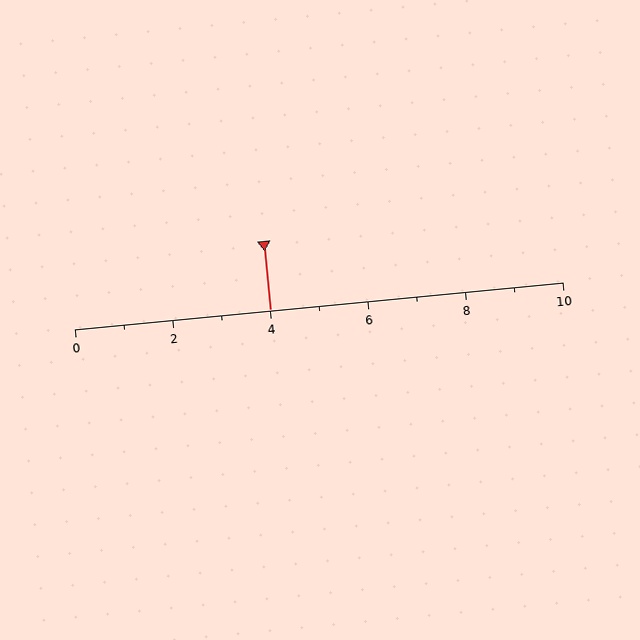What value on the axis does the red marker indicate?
The marker indicates approximately 4.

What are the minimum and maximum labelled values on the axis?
The axis runs from 0 to 10.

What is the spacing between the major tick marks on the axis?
The major ticks are spaced 2 apart.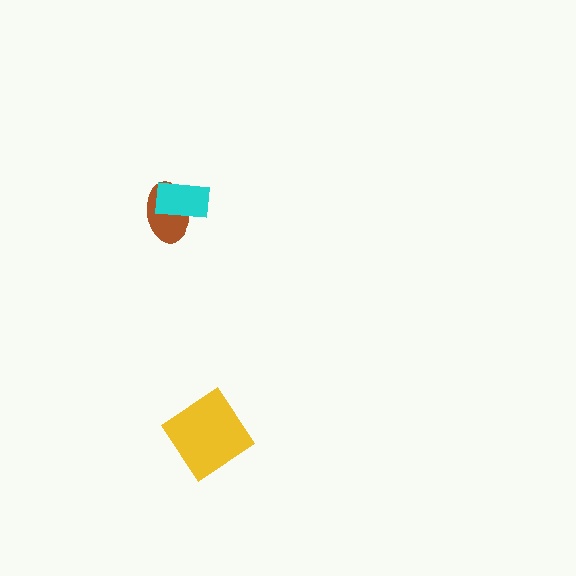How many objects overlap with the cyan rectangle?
1 object overlaps with the cyan rectangle.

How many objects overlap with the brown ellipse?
1 object overlaps with the brown ellipse.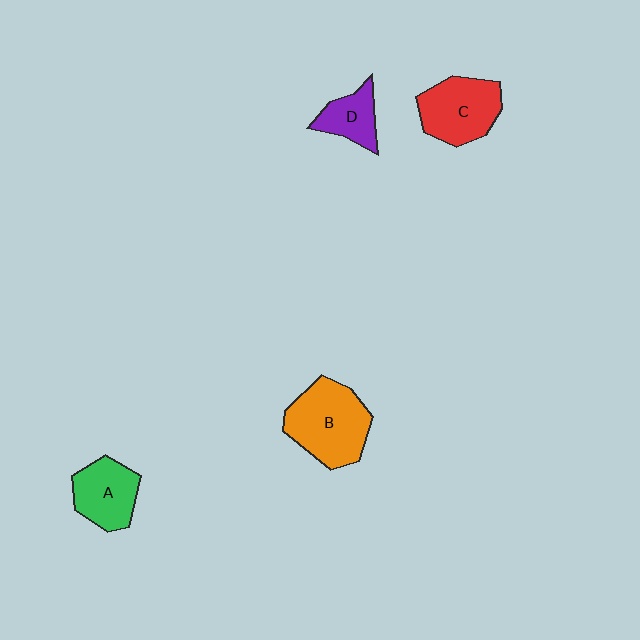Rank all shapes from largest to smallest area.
From largest to smallest: B (orange), C (red), A (green), D (purple).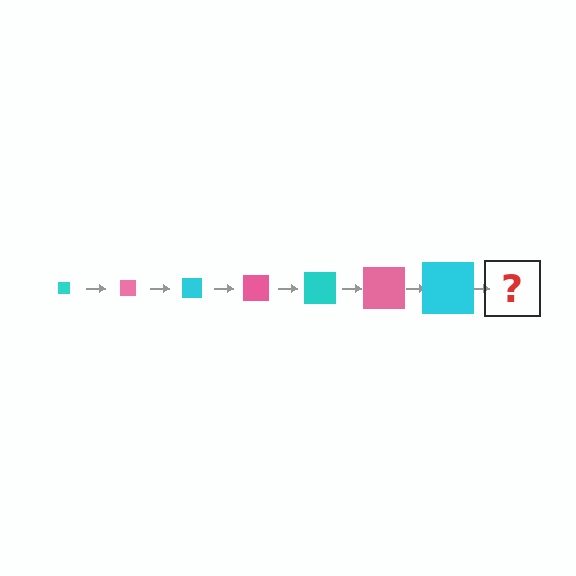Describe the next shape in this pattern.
It should be a pink square, larger than the previous one.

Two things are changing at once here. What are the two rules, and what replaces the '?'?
The two rules are that the square grows larger each step and the color cycles through cyan and pink. The '?' should be a pink square, larger than the previous one.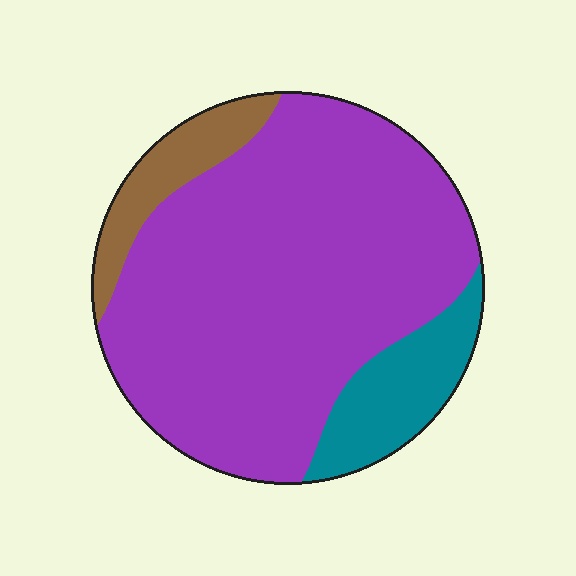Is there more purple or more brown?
Purple.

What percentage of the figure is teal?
Teal covers 13% of the figure.